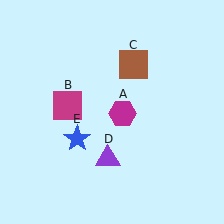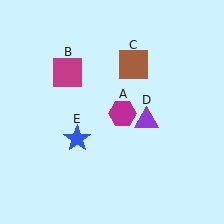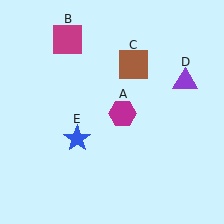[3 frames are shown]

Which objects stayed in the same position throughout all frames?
Magenta hexagon (object A) and brown square (object C) and blue star (object E) remained stationary.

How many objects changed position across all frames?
2 objects changed position: magenta square (object B), purple triangle (object D).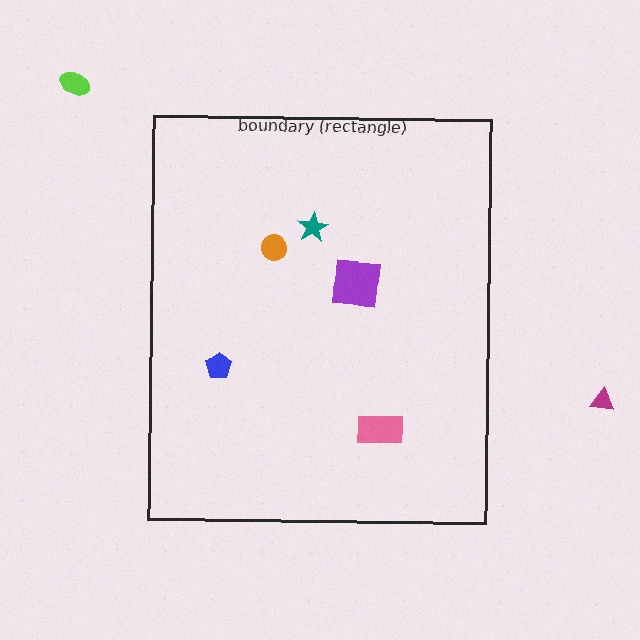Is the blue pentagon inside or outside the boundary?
Inside.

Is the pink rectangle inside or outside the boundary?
Inside.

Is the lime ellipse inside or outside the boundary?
Outside.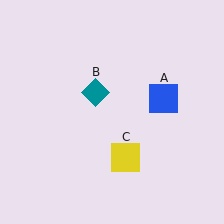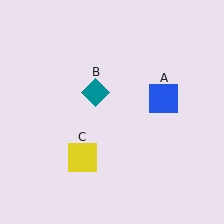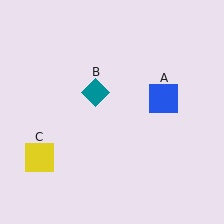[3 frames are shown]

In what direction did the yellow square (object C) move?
The yellow square (object C) moved left.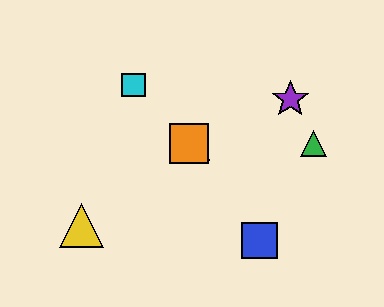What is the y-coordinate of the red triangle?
The red triangle is at y≈144.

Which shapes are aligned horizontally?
The red triangle, the green triangle, the orange square are aligned horizontally.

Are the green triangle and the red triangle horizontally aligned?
Yes, both are at y≈144.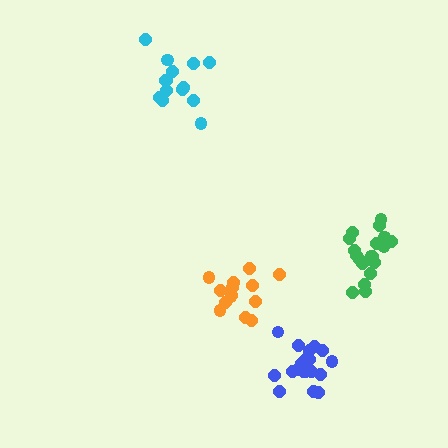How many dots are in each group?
Group 1: 19 dots, Group 2: 19 dots, Group 3: 14 dots, Group 4: 14 dots (66 total).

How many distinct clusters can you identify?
There are 4 distinct clusters.